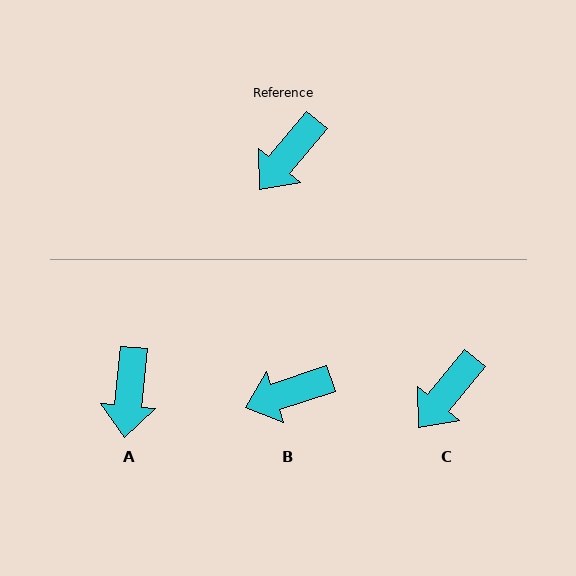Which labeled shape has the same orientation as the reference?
C.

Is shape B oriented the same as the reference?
No, it is off by about 32 degrees.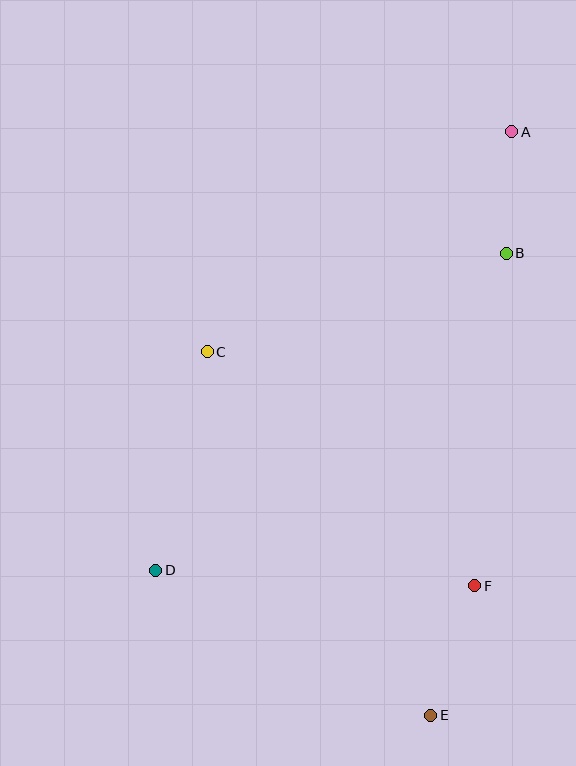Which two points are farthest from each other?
Points A and E are farthest from each other.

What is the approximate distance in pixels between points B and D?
The distance between B and D is approximately 473 pixels.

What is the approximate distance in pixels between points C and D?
The distance between C and D is approximately 225 pixels.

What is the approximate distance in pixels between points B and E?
The distance between B and E is approximately 468 pixels.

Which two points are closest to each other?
Points A and B are closest to each other.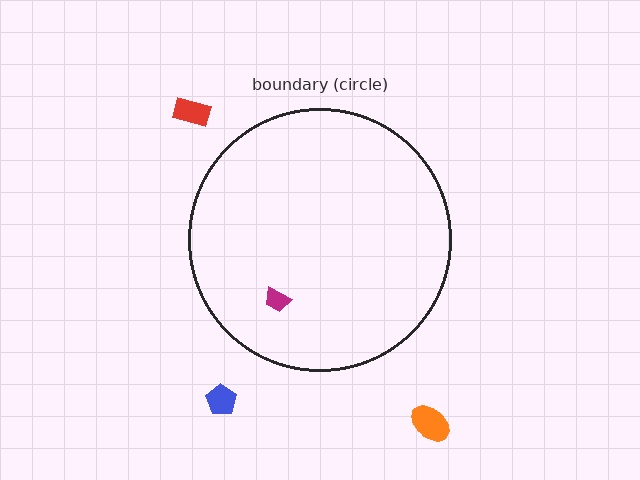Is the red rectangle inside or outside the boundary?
Outside.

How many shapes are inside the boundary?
1 inside, 3 outside.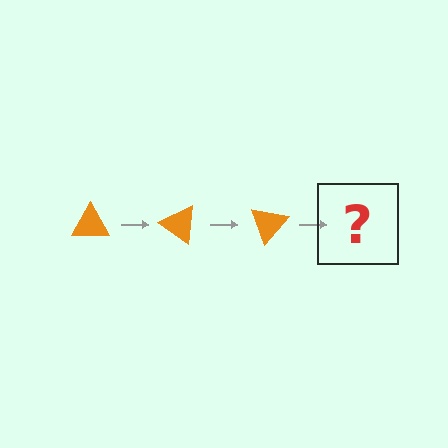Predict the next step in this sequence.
The next step is an orange triangle rotated 105 degrees.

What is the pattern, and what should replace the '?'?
The pattern is that the triangle rotates 35 degrees each step. The '?' should be an orange triangle rotated 105 degrees.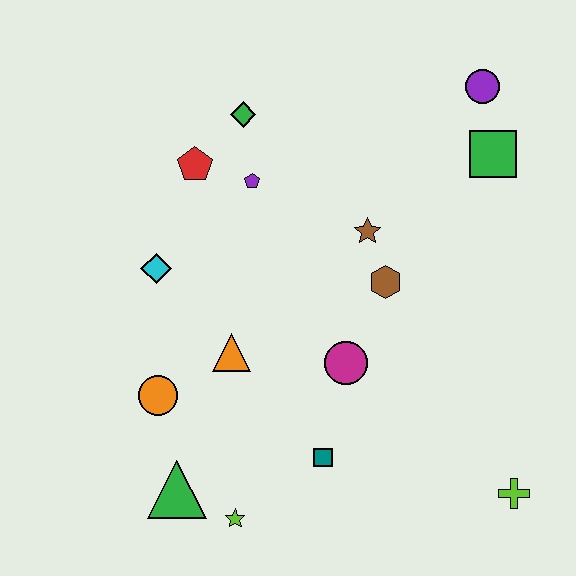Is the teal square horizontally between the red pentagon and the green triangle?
No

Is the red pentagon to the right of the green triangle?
Yes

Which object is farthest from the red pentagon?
The lime cross is farthest from the red pentagon.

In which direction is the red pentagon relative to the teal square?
The red pentagon is above the teal square.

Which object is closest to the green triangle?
The lime star is closest to the green triangle.